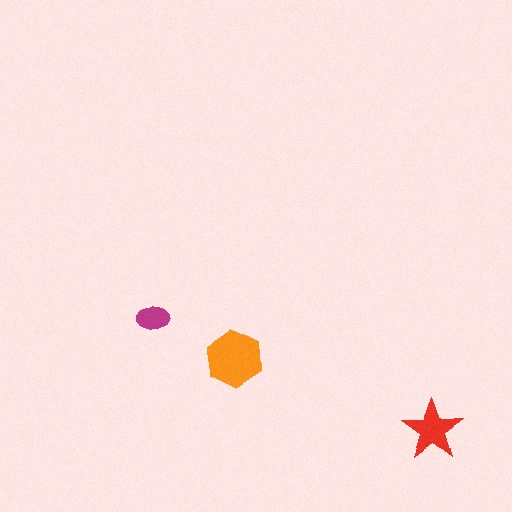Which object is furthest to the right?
The red star is rightmost.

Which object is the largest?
The orange hexagon.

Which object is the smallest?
The magenta ellipse.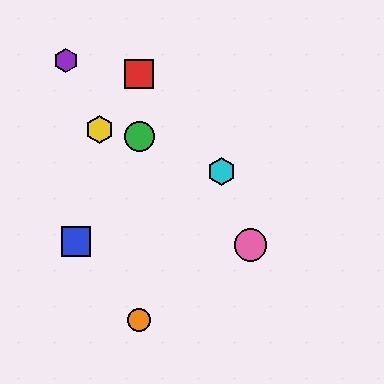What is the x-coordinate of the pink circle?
The pink circle is at x≈250.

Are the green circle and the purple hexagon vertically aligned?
No, the green circle is at x≈139 and the purple hexagon is at x≈66.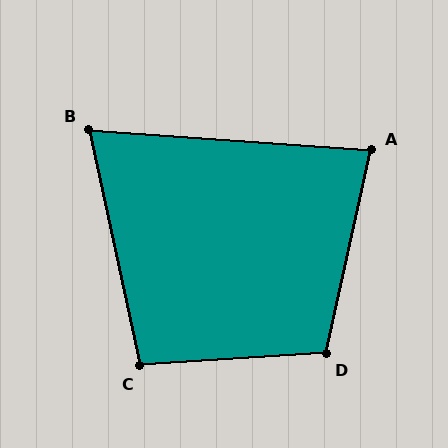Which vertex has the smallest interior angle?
B, at approximately 74 degrees.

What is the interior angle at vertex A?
Approximately 82 degrees (acute).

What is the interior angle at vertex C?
Approximately 98 degrees (obtuse).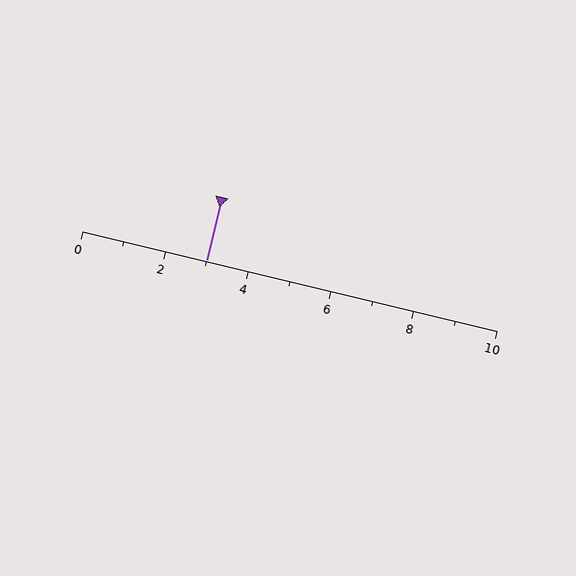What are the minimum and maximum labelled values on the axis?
The axis runs from 0 to 10.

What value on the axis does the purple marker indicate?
The marker indicates approximately 3.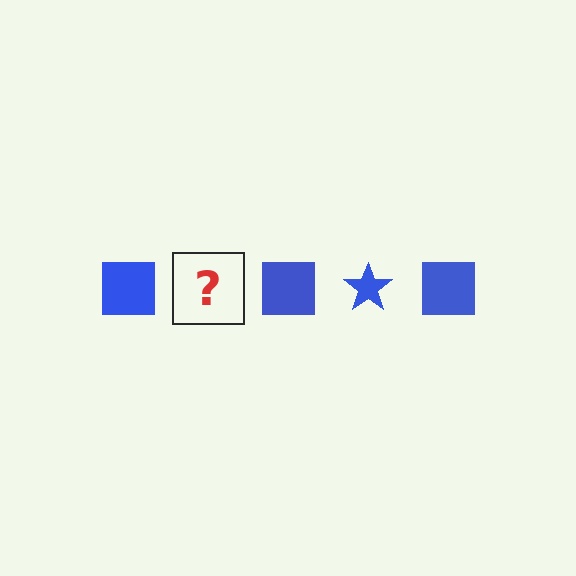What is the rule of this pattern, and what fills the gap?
The rule is that the pattern cycles through square, star shapes in blue. The gap should be filled with a blue star.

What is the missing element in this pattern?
The missing element is a blue star.